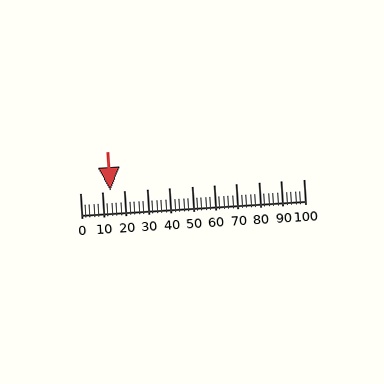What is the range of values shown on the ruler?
The ruler shows values from 0 to 100.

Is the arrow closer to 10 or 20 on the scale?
The arrow is closer to 10.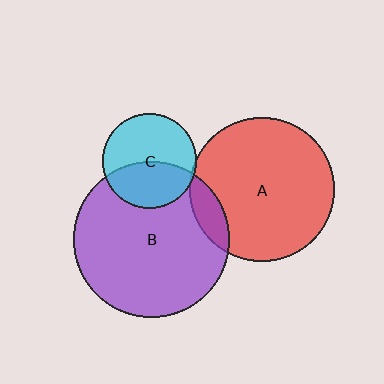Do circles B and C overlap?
Yes.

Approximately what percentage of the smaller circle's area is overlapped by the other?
Approximately 45%.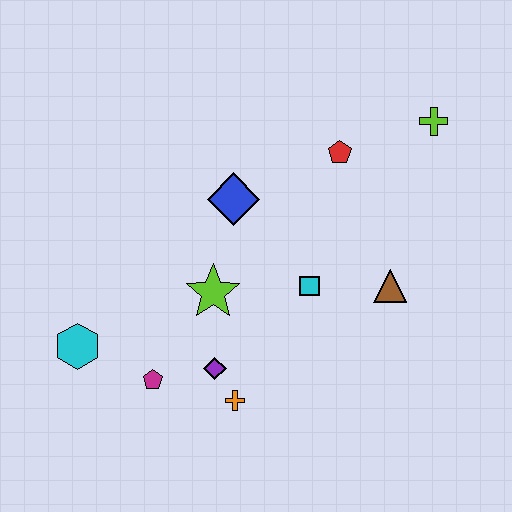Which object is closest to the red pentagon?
The lime cross is closest to the red pentagon.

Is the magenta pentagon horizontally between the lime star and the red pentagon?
No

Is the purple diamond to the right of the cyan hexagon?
Yes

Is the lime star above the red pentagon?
No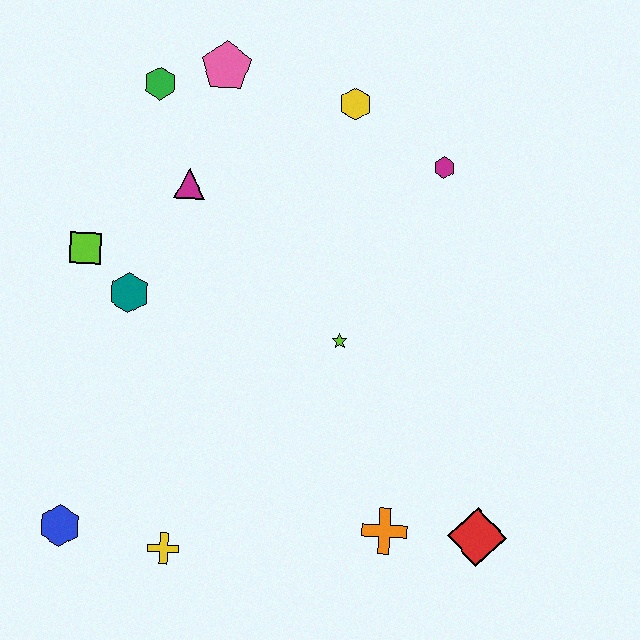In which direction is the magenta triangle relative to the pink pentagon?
The magenta triangle is below the pink pentagon.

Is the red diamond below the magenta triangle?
Yes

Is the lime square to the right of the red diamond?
No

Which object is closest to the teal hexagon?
The lime square is closest to the teal hexagon.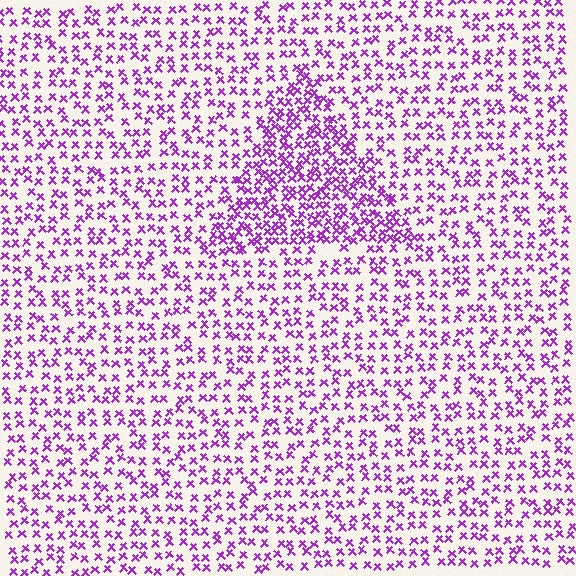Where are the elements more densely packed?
The elements are more densely packed inside the triangle boundary.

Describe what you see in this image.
The image contains small purple elements arranged at two different densities. A triangle-shaped region is visible where the elements are more densely packed than the surrounding area.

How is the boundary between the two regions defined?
The boundary is defined by a change in element density (approximately 1.9x ratio). All elements are the same color, size, and shape.